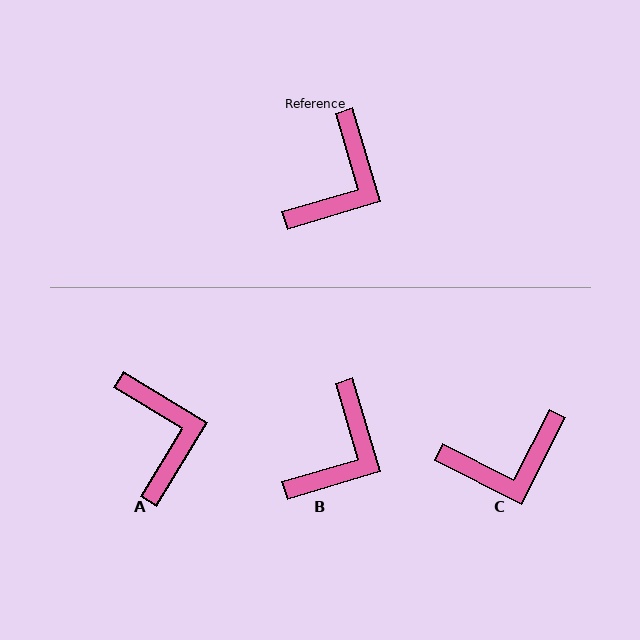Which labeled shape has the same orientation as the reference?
B.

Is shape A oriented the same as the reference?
No, it is off by about 42 degrees.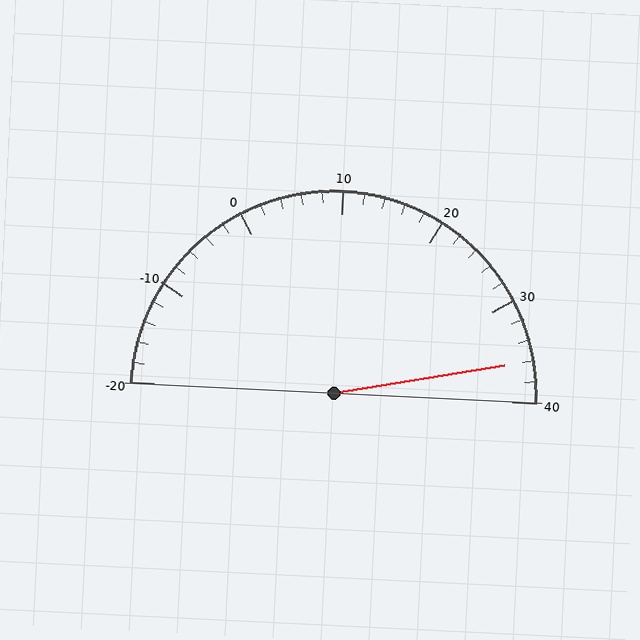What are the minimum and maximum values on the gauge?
The gauge ranges from -20 to 40.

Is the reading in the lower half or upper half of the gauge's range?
The reading is in the upper half of the range (-20 to 40).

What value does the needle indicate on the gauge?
The needle indicates approximately 36.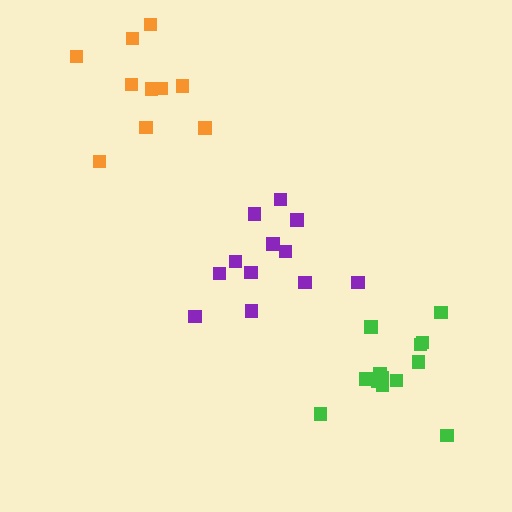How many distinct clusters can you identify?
There are 3 distinct clusters.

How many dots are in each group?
Group 1: 12 dots, Group 2: 10 dots, Group 3: 14 dots (36 total).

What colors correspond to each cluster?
The clusters are colored: purple, orange, green.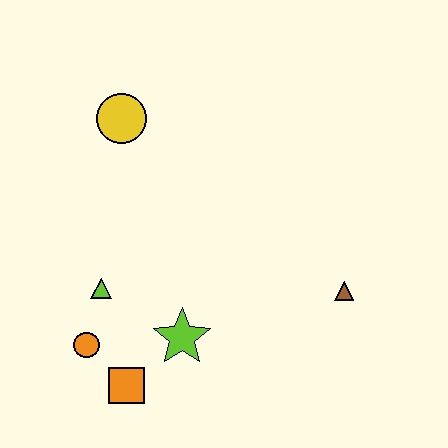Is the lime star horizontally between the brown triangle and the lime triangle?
Yes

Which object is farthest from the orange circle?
The brown triangle is farthest from the orange circle.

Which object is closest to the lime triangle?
The orange circle is closest to the lime triangle.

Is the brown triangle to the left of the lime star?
No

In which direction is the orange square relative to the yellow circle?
The orange square is below the yellow circle.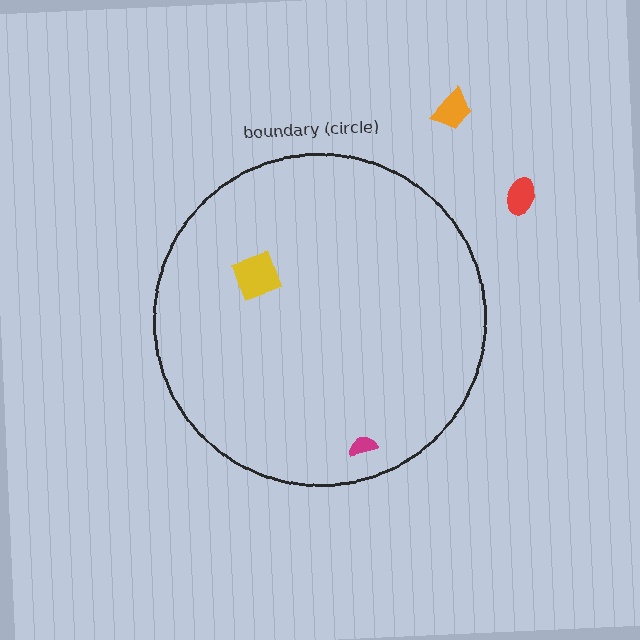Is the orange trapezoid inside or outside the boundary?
Outside.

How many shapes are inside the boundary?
2 inside, 2 outside.